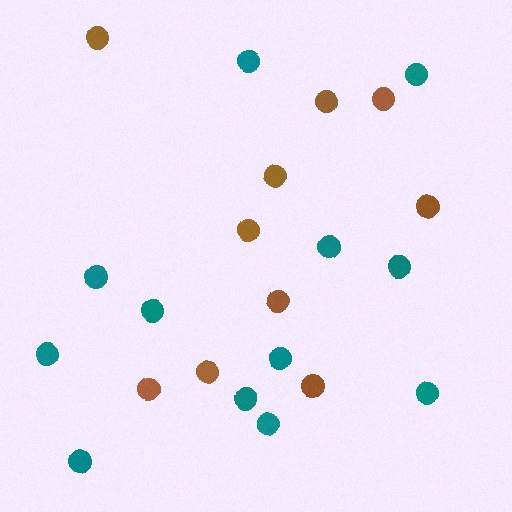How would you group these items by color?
There are 2 groups: one group of teal circles (12) and one group of brown circles (10).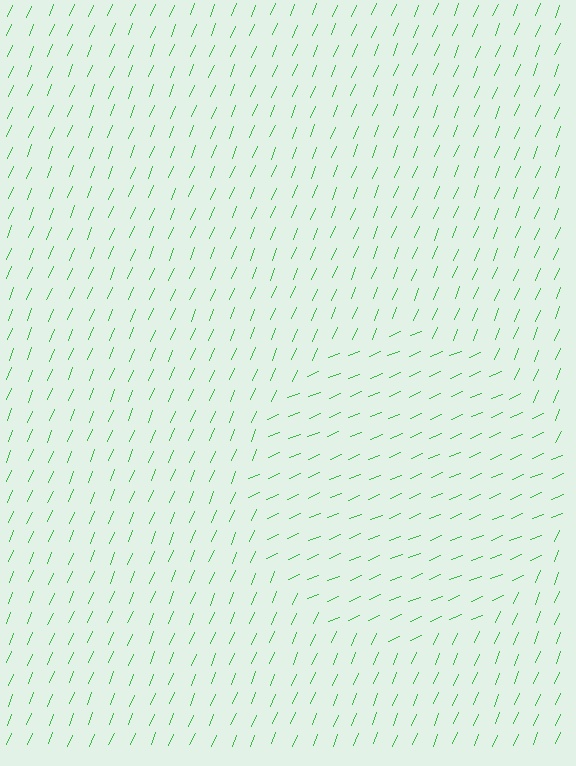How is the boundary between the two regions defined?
The boundary is defined purely by a change in line orientation (approximately 45 degrees difference). All lines are the same color and thickness.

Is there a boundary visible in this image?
Yes, there is a texture boundary formed by a change in line orientation.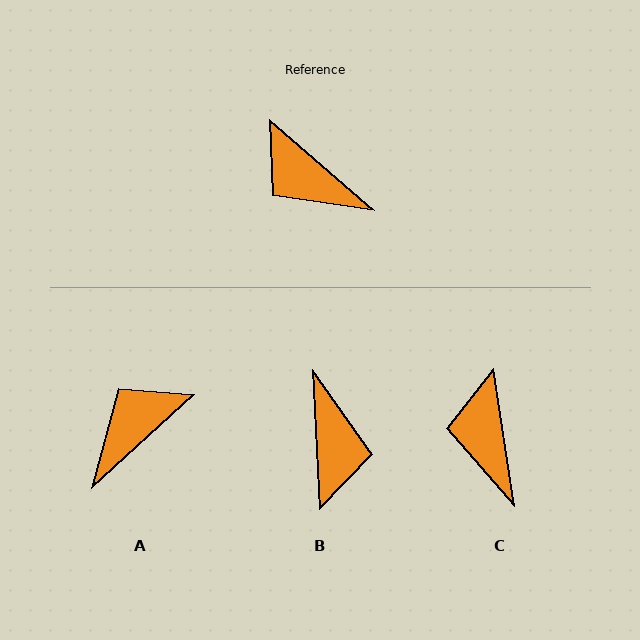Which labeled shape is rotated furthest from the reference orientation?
B, about 134 degrees away.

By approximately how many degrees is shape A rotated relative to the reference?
Approximately 97 degrees clockwise.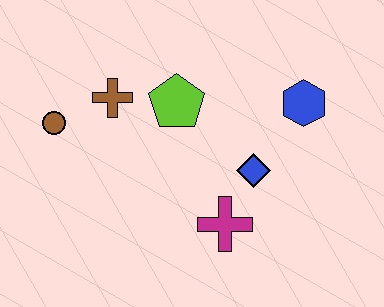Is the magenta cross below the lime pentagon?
Yes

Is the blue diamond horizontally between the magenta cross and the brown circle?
No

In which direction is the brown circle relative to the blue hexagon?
The brown circle is to the left of the blue hexagon.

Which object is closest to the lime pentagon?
The brown cross is closest to the lime pentagon.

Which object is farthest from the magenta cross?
The brown circle is farthest from the magenta cross.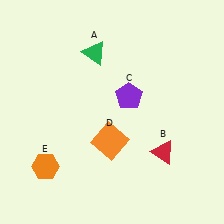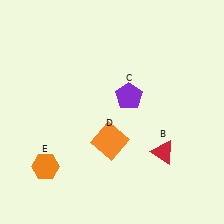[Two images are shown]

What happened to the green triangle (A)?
The green triangle (A) was removed in Image 2. It was in the top-left area of Image 1.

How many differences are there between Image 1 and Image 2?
There is 1 difference between the two images.